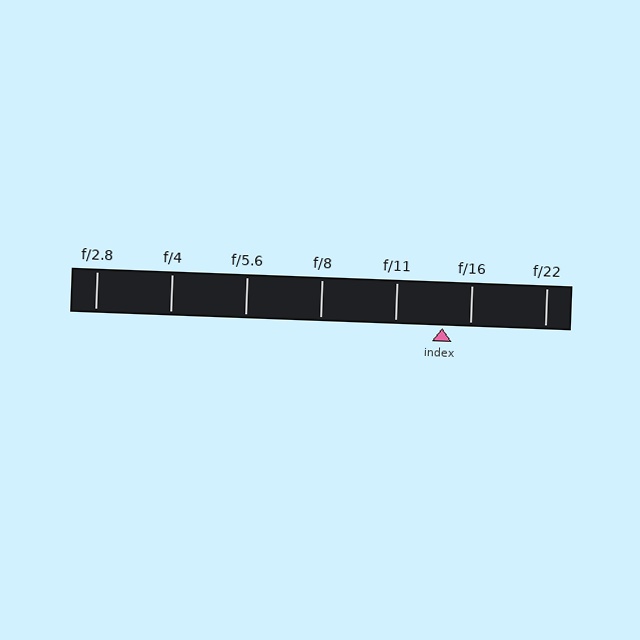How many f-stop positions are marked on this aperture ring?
There are 7 f-stop positions marked.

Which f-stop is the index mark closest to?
The index mark is closest to f/16.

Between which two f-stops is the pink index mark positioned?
The index mark is between f/11 and f/16.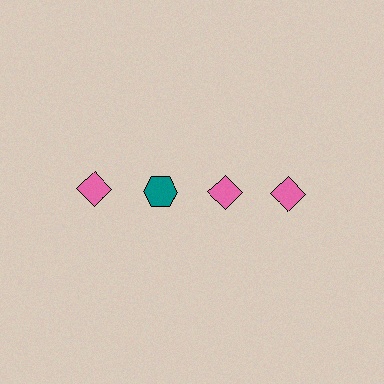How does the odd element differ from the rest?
It differs in both color (teal instead of pink) and shape (hexagon instead of diamond).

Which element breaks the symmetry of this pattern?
The teal hexagon in the top row, second from left column breaks the symmetry. All other shapes are pink diamonds.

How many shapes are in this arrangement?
There are 4 shapes arranged in a grid pattern.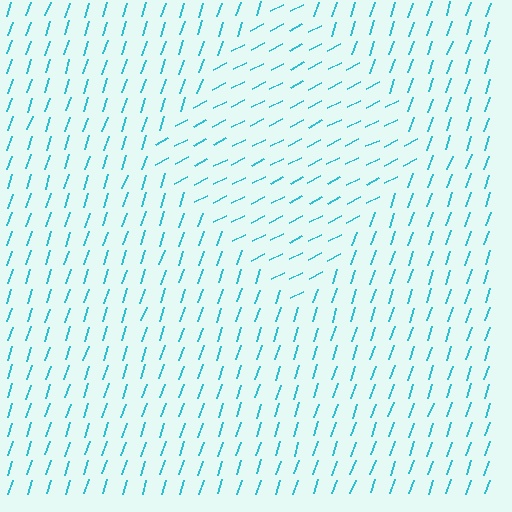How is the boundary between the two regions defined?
The boundary is defined purely by a change in line orientation (approximately 45 degrees difference). All lines are the same color and thickness.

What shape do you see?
I see a diamond.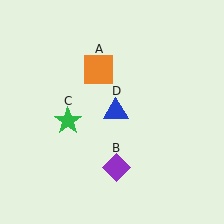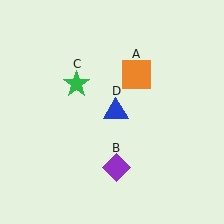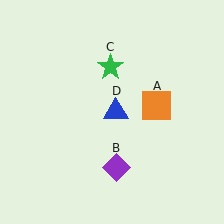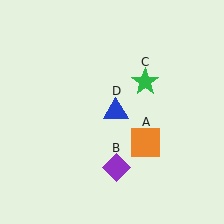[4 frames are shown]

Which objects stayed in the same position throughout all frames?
Purple diamond (object B) and blue triangle (object D) remained stationary.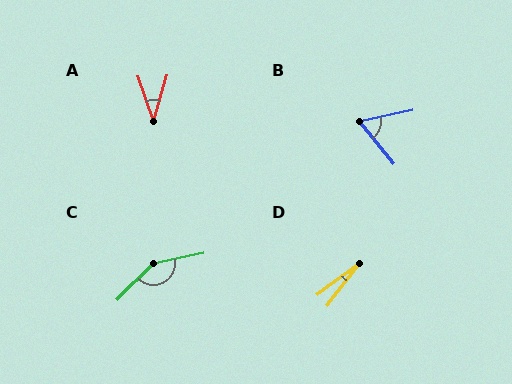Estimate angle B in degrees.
Approximately 63 degrees.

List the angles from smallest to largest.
D (16°), A (35°), B (63°), C (147°).